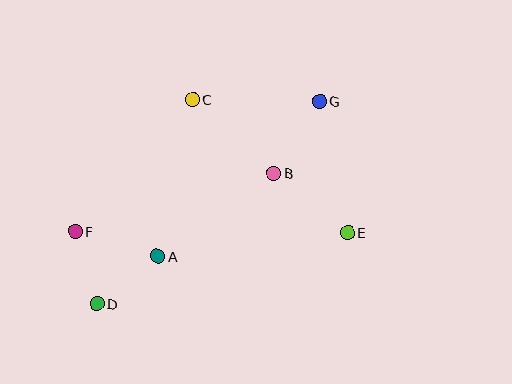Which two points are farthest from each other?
Points D and G are farthest from each other.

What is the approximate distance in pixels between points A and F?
The distance between A and F is approximately 86 pixels.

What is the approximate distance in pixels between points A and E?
The distance between A and E is approximately 191 pixels.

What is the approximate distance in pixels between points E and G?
The distance between E and G is approximately 134 pixels.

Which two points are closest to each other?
Points D and F are closest to each other.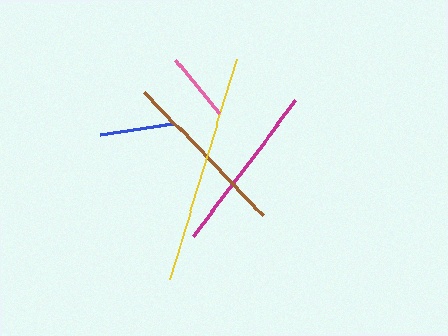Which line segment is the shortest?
The pink line is the shortest at approximately 70 pixels.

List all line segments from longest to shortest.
From longest to shortest: yellow, brown, magenta, blue, pink.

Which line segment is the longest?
The yellow line is the longest at approximately 230 pixels.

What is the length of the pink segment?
The pink segment is approximately 70 pixels long.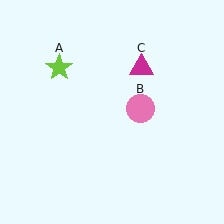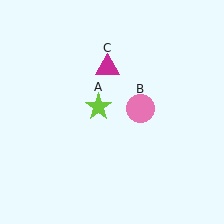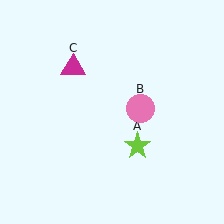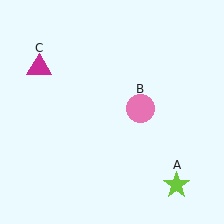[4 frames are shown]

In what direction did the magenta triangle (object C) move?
The magenta triangle (object C) moved left.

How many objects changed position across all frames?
2 objects changed position: lime star (object A), magenta triangle (object C).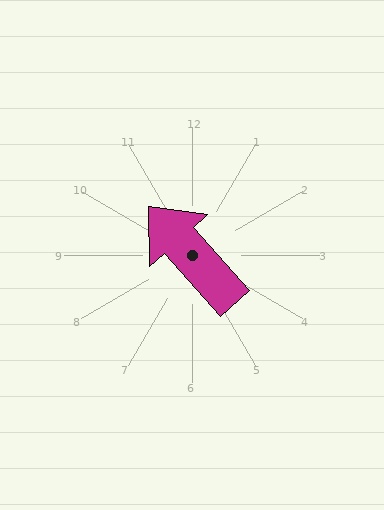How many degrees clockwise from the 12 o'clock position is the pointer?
Approximately 318 degrees.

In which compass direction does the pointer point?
Northwest.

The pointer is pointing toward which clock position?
Roughly 11 o'clock.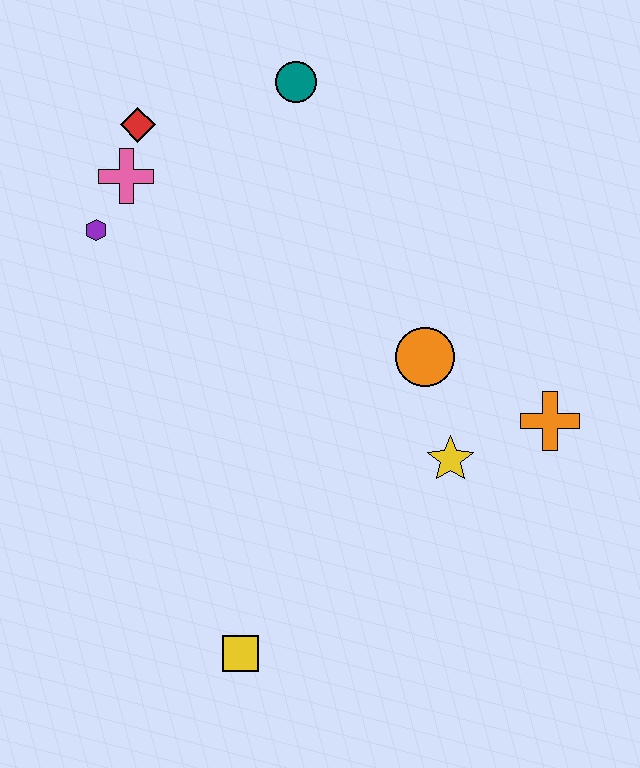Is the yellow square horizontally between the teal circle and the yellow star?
No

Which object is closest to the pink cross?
The red diamond is closest to the pink cross.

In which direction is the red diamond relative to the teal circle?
The red diamond is to the left of the teal circle.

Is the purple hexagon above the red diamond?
No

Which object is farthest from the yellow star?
The red diamond is farthest from the yellow star.